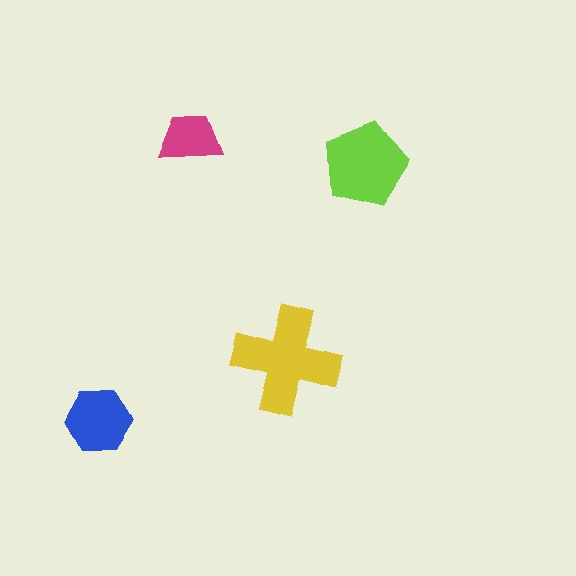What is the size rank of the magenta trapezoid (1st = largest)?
4th.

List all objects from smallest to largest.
The magenta trapezoid, the blue hexagon, the lime pentagon, the yellow cross.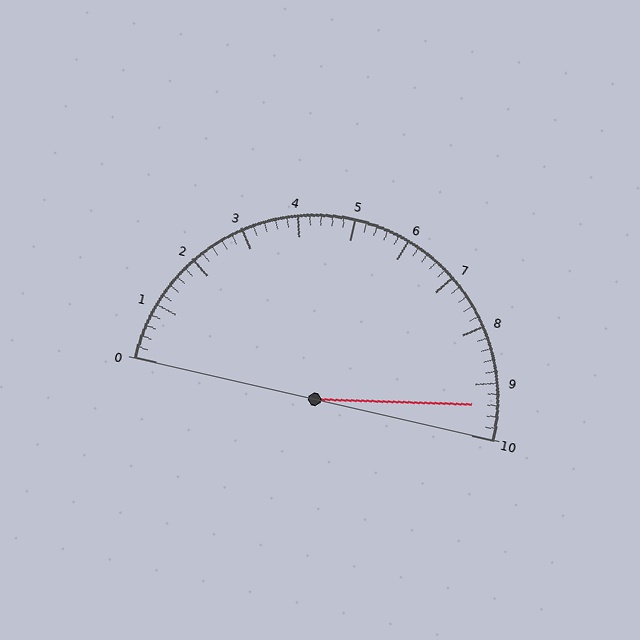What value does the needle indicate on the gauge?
The needle indicates approximately 9.4.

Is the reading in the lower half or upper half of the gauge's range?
The reading is in the upper half of the range (0 to 10).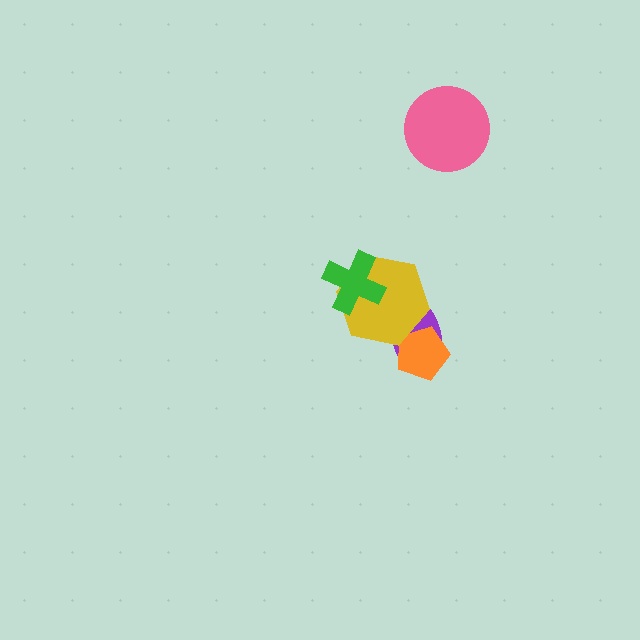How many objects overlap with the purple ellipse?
2 objects overlap with the purple ellipse.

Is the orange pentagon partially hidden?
Yes, it is partially covered by another shape.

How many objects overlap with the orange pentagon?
2 objects overlap with the orange pentagon.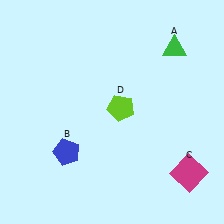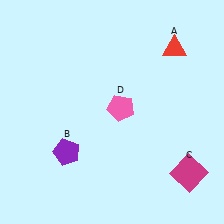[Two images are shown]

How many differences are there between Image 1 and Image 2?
There are 3 differences between the two images.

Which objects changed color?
A changed from green to red. B changed from blue to purple. D changed from lime to pink.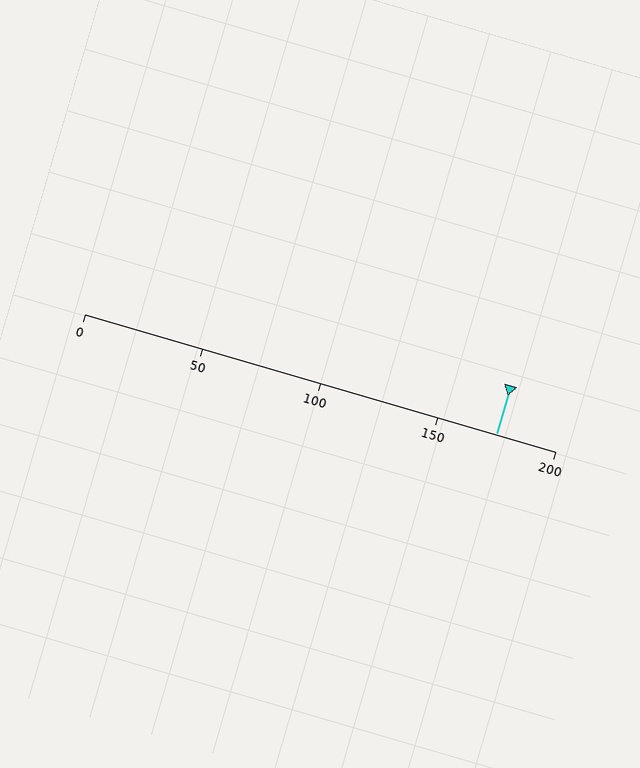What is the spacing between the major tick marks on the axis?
The major ticks are spaced 50 apart.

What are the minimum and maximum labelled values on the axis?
The axis runs from 0 to 200.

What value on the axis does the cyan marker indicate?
The marker indicates approximately 175.